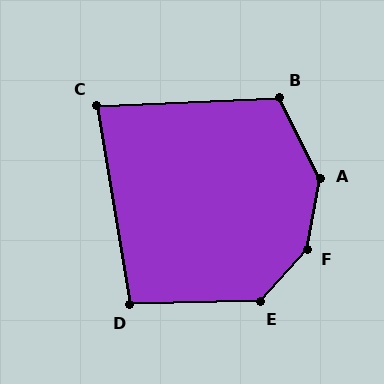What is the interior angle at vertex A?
Approximately 143 degrees (obtuse).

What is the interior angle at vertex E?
Approximately 134 degrees (obtuse).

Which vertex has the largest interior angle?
F, at approximately 148 degrees.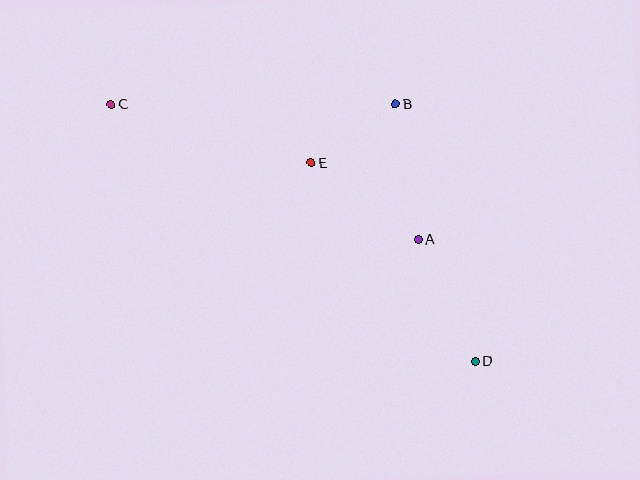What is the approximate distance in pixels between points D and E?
The distance between D and E is approximately 257 pixels.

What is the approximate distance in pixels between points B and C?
The distance between B and C is approximately 284 pixels.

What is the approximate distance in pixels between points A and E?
The distance between A and E is approximately 132 pixels.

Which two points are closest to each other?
Points B and E are closest to each other.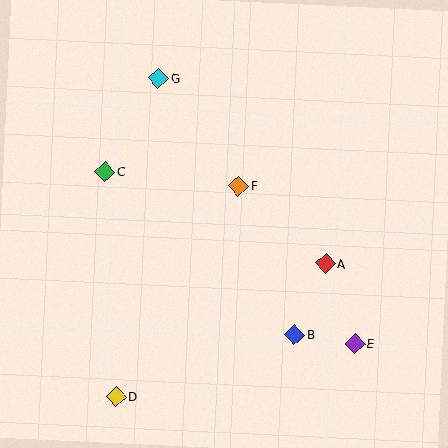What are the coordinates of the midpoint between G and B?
The midpoint between G and B is at (227, 206).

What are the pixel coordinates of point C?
Point C is at (105, 171).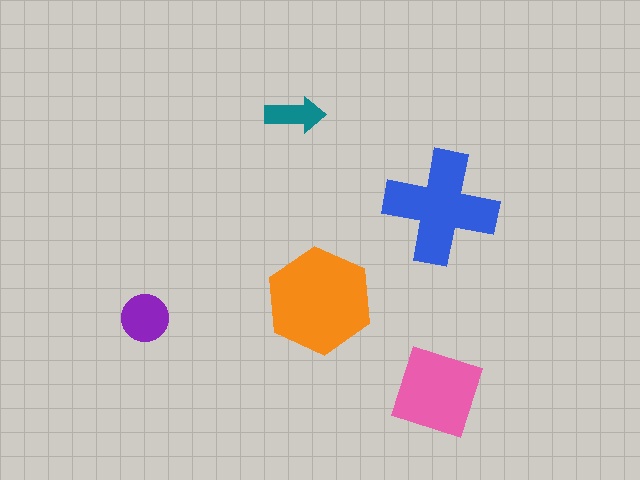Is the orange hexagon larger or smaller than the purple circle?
Larger.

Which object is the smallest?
The teal arrow.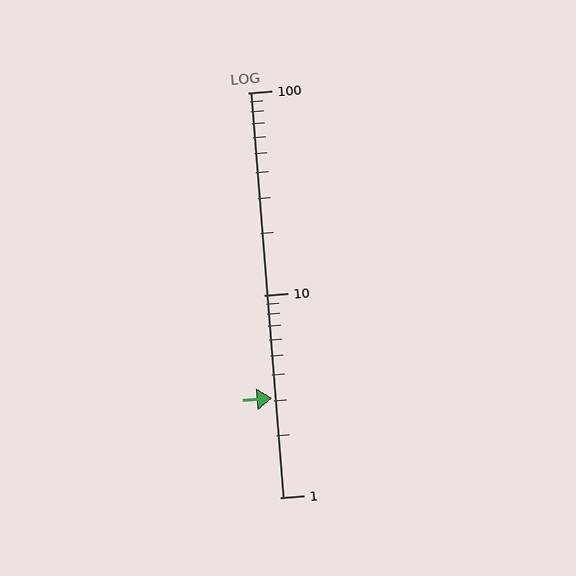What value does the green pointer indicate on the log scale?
The pointer indicates approximately 3.1.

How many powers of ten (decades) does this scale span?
The scale spans 2 decades, from 1 to 100.